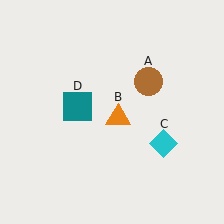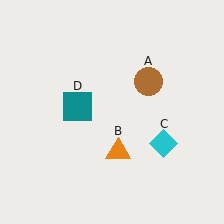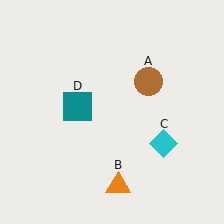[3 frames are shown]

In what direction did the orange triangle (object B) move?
The orange triangle (object B) moved down.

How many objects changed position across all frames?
1 object changed position: orange triangle (object B).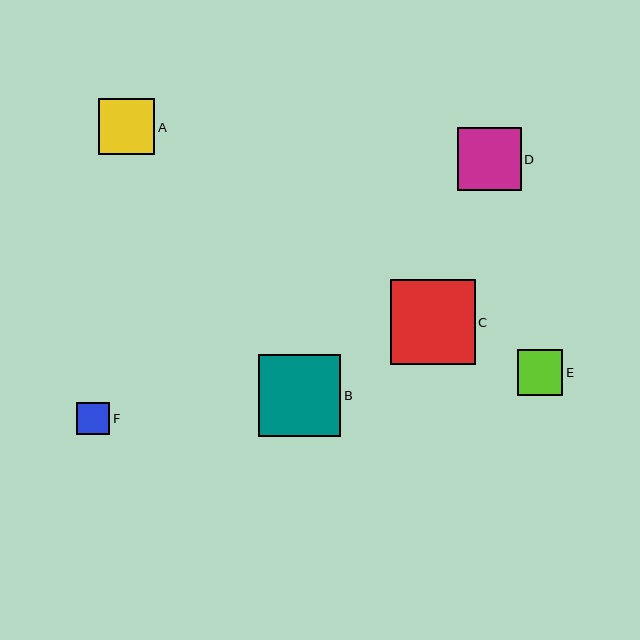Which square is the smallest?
Square F is the smallest with a size of approximately 33 pixels.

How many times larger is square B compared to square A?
Square B is approximately 1.5 times the size of square A.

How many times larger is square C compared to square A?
Square C is approximately 1.5 times the size of square A.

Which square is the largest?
Square C is the largest with a size of approximately 85 pixels.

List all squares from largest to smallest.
From largest to smallest: C, B, D, A, E, F.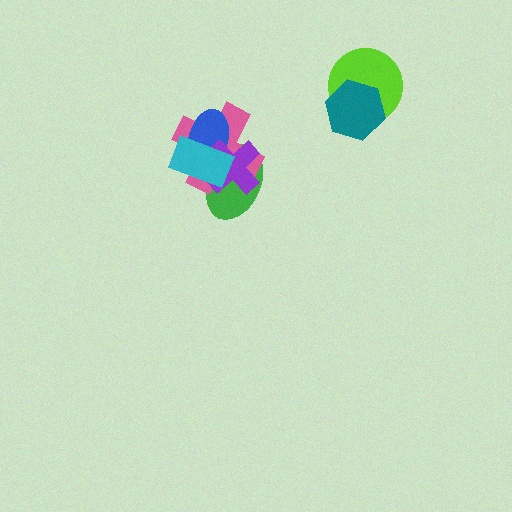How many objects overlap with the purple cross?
4 objects overlap with the purple cross.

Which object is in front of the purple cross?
The cyan rectangle is in front of the purple cross.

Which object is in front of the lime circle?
The teal hexagon is in front of the lime circle.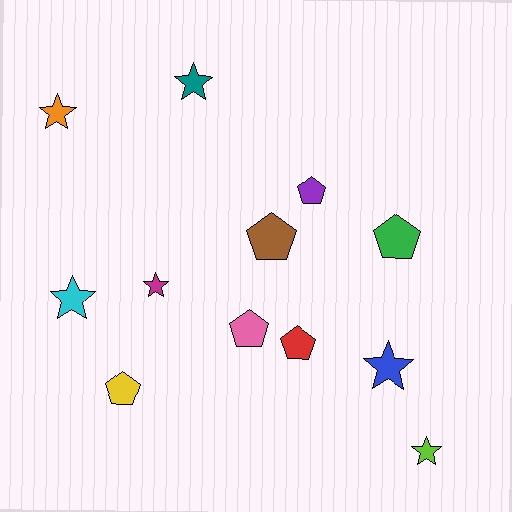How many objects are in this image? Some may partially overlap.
There are 12 objects.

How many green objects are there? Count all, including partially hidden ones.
There is 1 green object.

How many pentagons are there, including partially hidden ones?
There are 6 pentagons.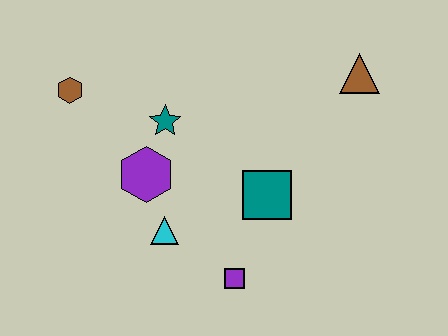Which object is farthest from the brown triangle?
The brown hexagon is farthest from the brown triangle.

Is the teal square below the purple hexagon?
Yes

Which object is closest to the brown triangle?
The teal square is closest to the brown triangle.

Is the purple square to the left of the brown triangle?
Yes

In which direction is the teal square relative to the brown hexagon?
The teal square is to the right of the brown hexagon.